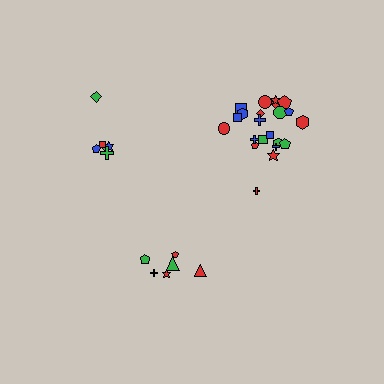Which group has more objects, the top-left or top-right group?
The top-right group.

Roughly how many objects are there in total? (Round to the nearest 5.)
Roughly 35 objects in total.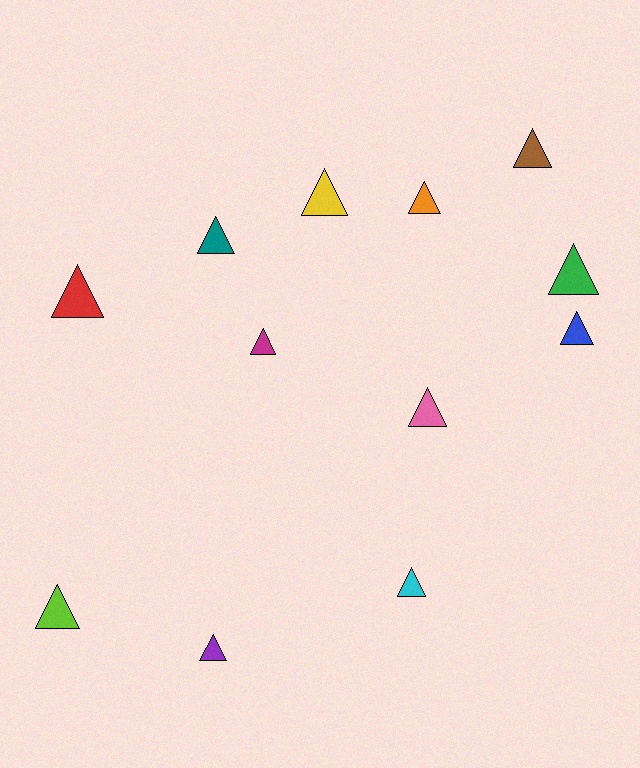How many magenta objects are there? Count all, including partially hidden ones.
There is 1 magenta object.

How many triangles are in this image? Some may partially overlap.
There are 12 triangles.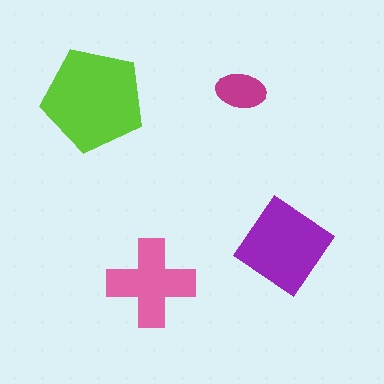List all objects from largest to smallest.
The lime pentagon, the purple diamond, the pink cross, the magenta ellipse.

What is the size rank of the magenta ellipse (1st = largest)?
4th.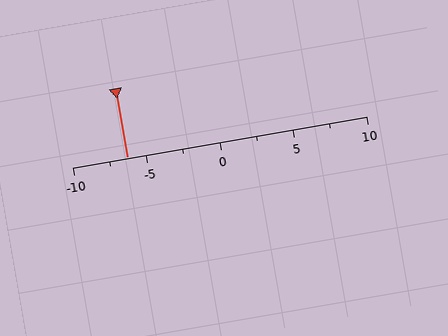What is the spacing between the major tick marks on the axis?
The major ticks are spaced 5 apart.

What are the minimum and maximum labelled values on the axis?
The axis runs from -10 to 10.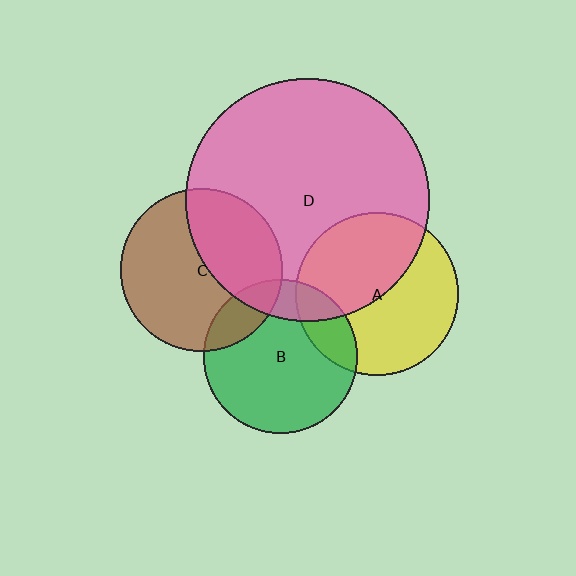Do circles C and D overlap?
Yes.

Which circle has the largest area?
Circle D (pink).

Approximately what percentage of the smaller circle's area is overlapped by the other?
Approximately 40%.